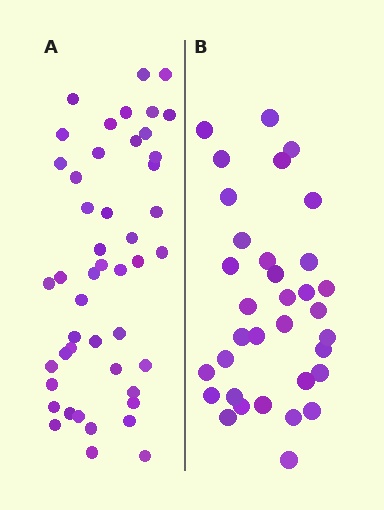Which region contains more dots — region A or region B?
Region A (the left region) has more dots.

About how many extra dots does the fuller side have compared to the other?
Region A has approximately 15 more dots than region B.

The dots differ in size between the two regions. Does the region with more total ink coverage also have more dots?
No. Region B has more total ink coverage because its dots are larger, but region A actually contains more individual dots. Total area can be misleading — the number of items is what matters here.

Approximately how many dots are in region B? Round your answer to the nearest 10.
About 30 dots. (The exact count is 34, which rounds to 30.)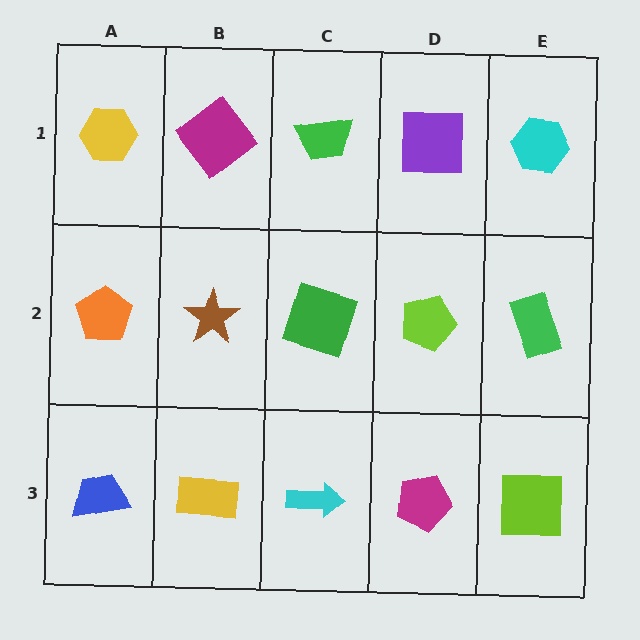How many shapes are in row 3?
5 shapes.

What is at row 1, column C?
A green trapezoid.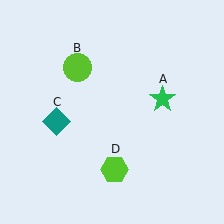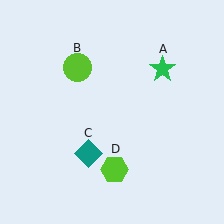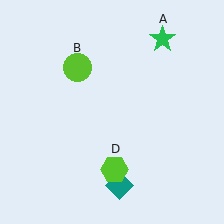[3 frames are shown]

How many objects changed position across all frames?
2 objects changed position: green star (object A), teal diamond (object C).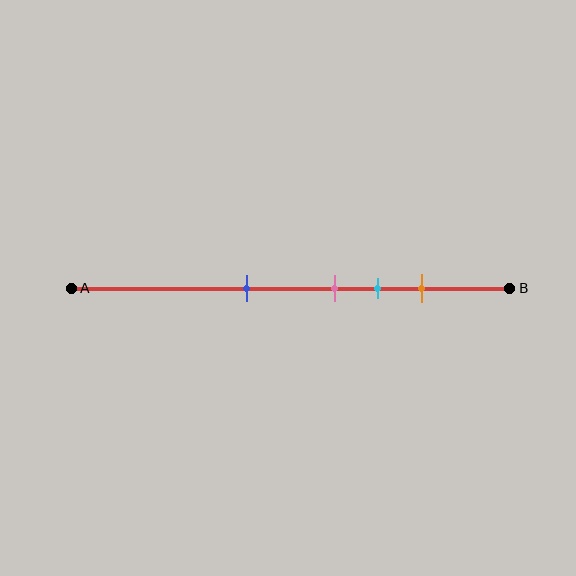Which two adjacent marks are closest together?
The pink and cyan marks are the closest adjacent pair.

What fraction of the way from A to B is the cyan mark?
The cyan mark is approximately 70% (0.7) of the way from A to B.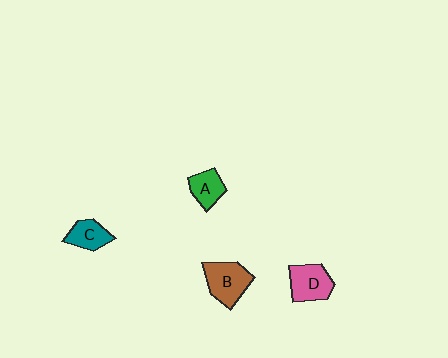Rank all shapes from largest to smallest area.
From largest to smallest: B (brown), D (pink), C (teal), A (green).